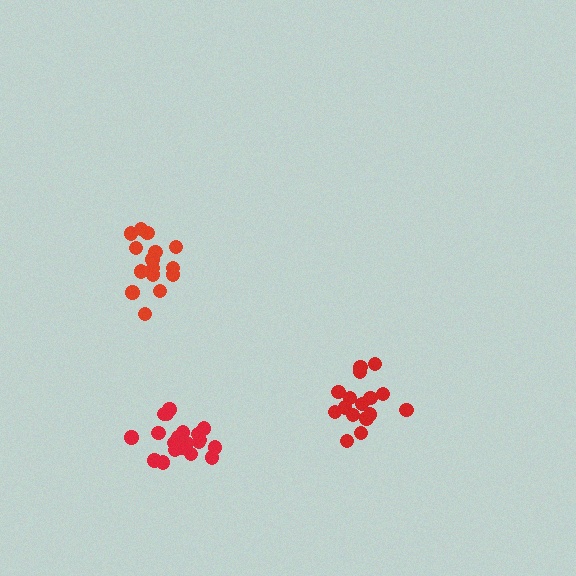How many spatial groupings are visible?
There are 3 spatial groupings.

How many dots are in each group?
Group 1: 16 dots, Group 2: 21 dots, Group 3: 15 dots (52 total).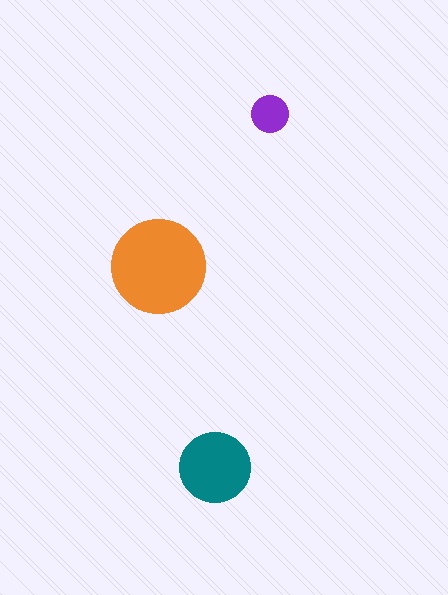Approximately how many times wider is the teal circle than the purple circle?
About 2 times wider.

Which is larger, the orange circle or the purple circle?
The orange one.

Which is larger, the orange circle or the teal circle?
The orange one.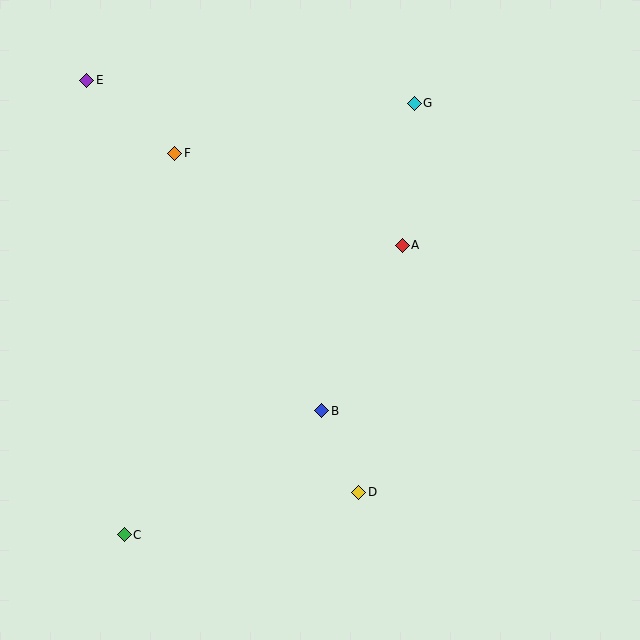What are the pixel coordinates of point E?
Point E is at (87, 80).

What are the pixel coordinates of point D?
Point D is at (359, 492).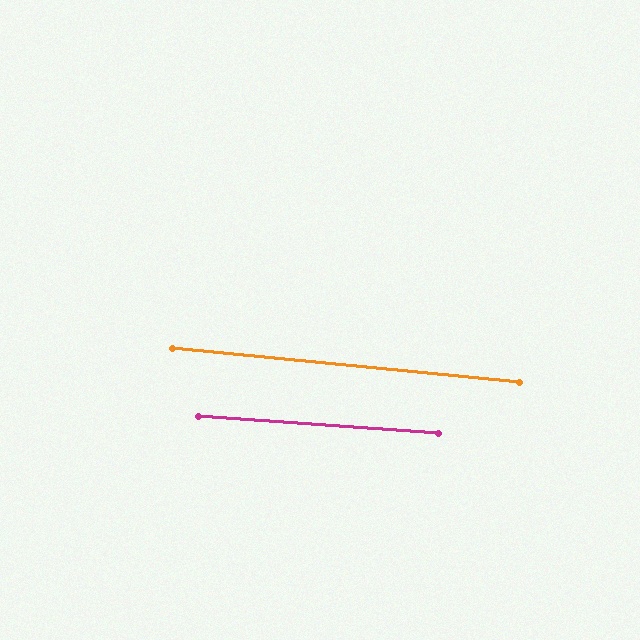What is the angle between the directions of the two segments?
Approximately 1 degree.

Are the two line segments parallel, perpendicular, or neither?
Parallel — their directions differ by only 1.4°.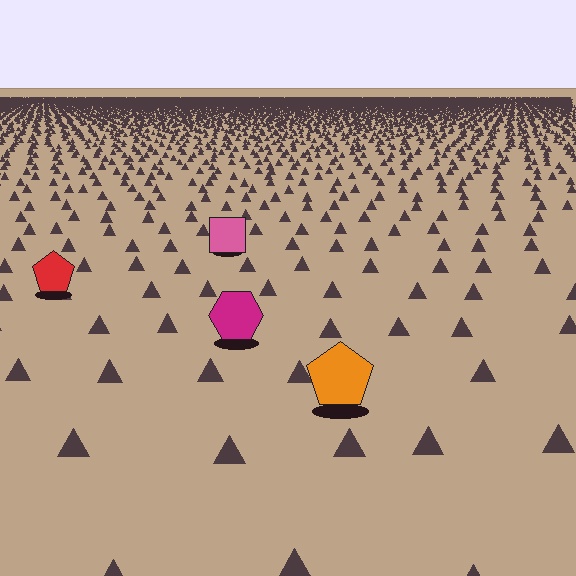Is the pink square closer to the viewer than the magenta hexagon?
No. The magenta hexagon is closer — you can tell from the texture gradient: the ground texture is coarser near it.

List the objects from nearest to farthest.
From nearest to farthest: the orange pentagon, the magenta hexagon, the red pentagon, the pink square.